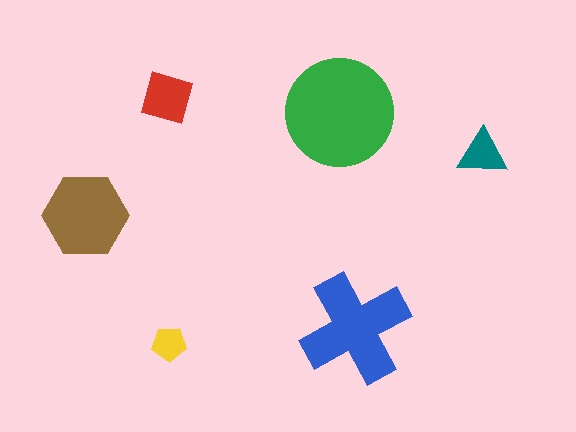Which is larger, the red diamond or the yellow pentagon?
The red diamond.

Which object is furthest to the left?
The brown hexagon is leftmost.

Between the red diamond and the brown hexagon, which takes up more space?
The brown hexagon.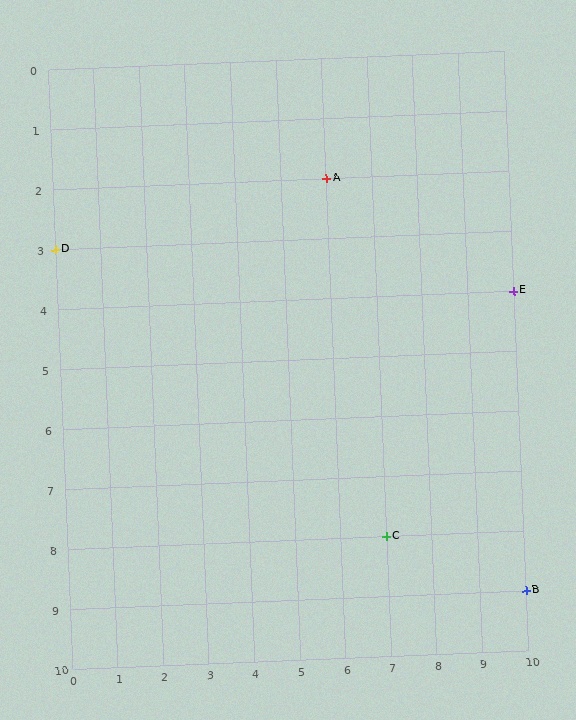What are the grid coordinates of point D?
Point D is at grid coordinates (0, 3).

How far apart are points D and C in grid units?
Points D and C are 7 columns and 5 rows apart (about 8.6 grid units diagonally).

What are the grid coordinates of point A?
Point A is at grid coordinates (6, 2).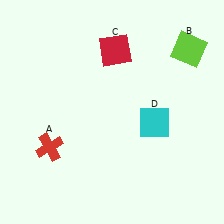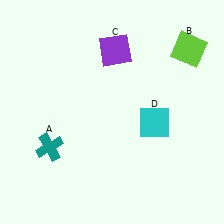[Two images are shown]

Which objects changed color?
A changed from red to teal. C changed from red to purple.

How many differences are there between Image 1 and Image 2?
There are 2 differences between the two images.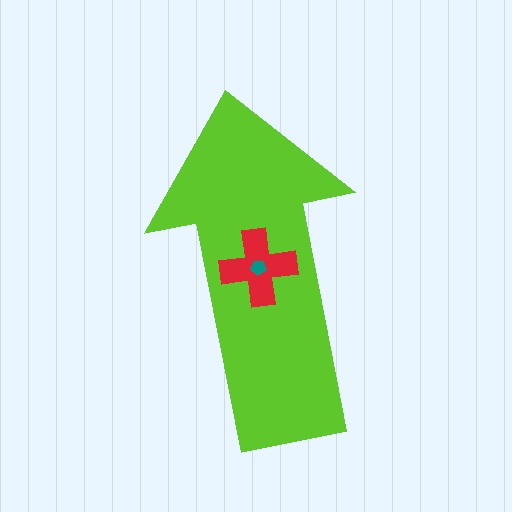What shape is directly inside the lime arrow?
The red cross.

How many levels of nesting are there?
3.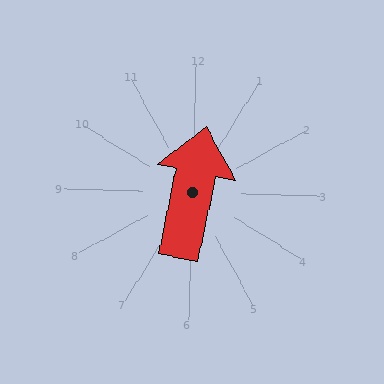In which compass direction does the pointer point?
North.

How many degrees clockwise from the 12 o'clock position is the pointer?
Approximately 10 degrees.